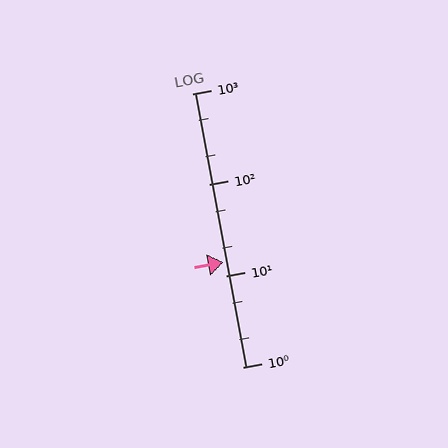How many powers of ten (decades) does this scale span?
The scale spans 3 decades, from 1 to 1000.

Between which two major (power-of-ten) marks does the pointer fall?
The pointer is between 10 and 100.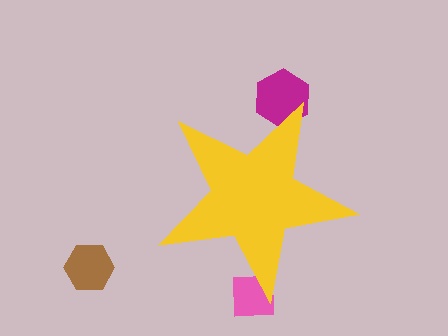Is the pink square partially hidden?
Yes, the pink square is partially hidden behind the yellow star.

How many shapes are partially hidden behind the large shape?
2 shapes are partially hidden.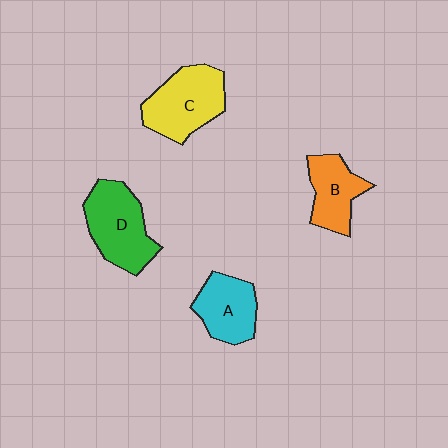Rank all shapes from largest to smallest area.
From largest to smallest: D (green), C (yellow), A (cyan), B (orange).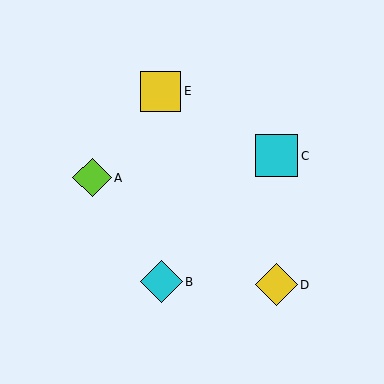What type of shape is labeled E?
Shape E is a yellow square.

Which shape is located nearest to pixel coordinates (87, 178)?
The lime diamond (labeled A) at (92, 178) is nearest to that location.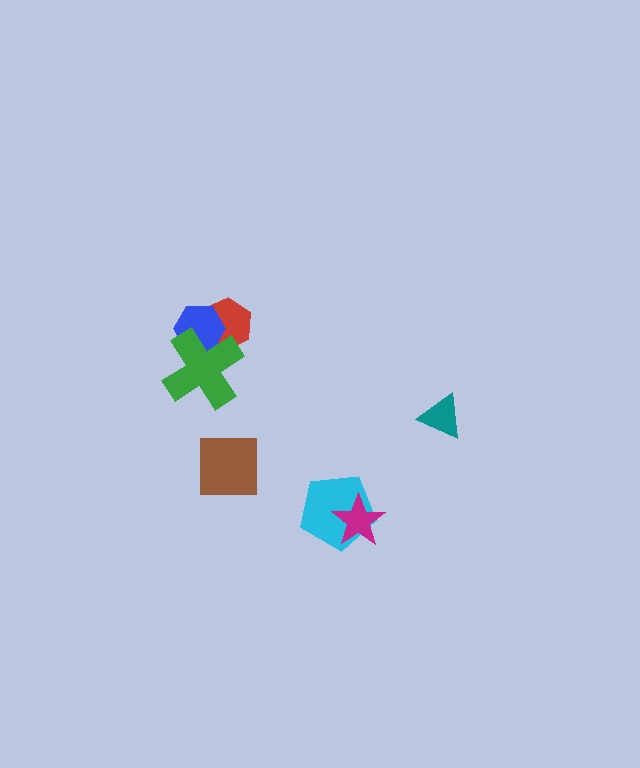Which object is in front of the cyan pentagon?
The magenta star is in front of the cyan pentagon.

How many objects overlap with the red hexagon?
2 objects overlap with the red hexagon.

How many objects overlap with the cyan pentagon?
1 object overlaps with the cyan pentagon.